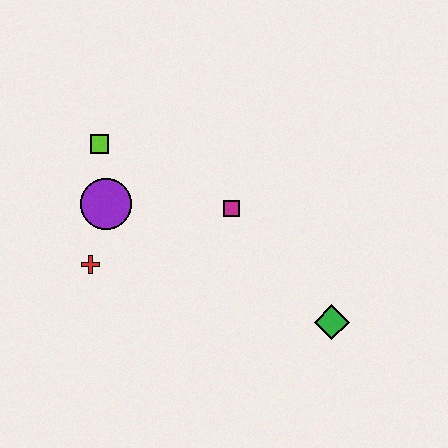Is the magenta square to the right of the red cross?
Yes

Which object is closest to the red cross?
The purple circle is closest to the red cross.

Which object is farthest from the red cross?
The green diamond is farthest from the red cross.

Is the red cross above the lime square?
No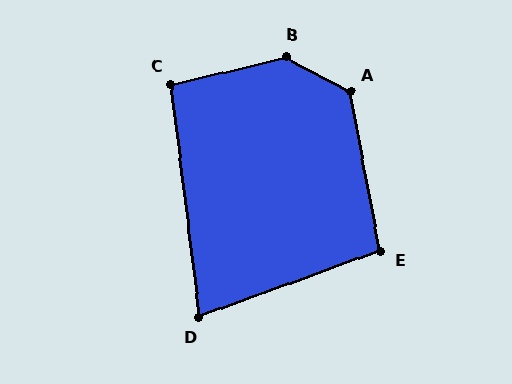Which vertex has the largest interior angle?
B, at approximately 139 degrees.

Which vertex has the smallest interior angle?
D, at approximately 77 degrees.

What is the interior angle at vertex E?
Approximately 99 degrees (obtuse).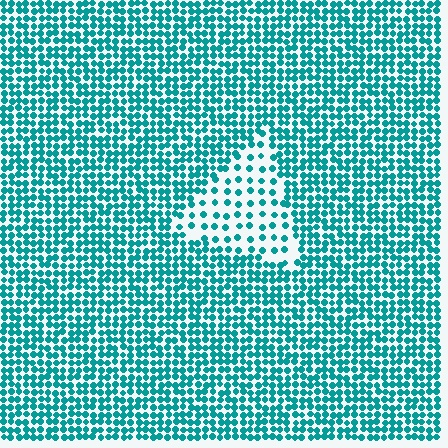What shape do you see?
I see a triangle.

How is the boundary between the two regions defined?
The boundary is defined by a change in element density (approximately 2.4x ratio). All elements are the same color, size, and shape.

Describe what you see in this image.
The image contains small teal elements arranged at two different densities. A triangle-shaped region is visible where the elements are less densely packed than the surrounding area.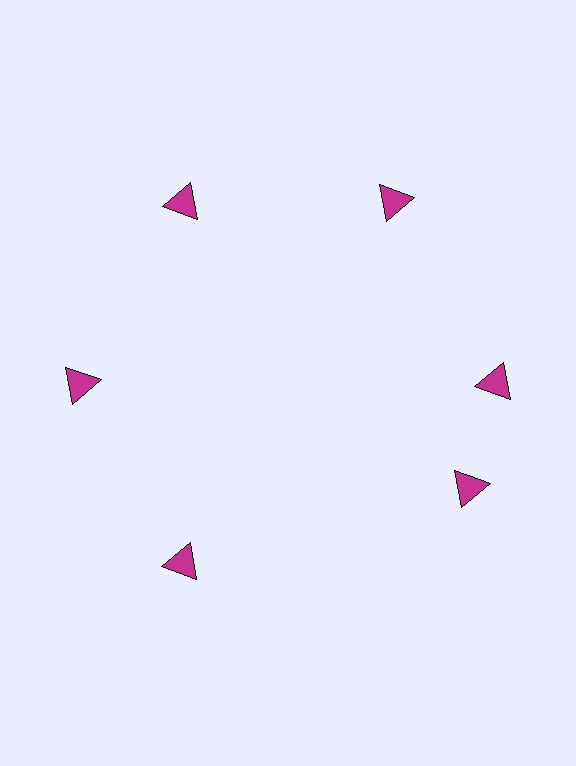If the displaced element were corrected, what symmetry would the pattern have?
It would have 6-fold rotational symmetry — the pattern would map onto itself every 60 degrees.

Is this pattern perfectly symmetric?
No. The 6 magenta triangles are arranged in a ring, but one element near the 5 o'clock position is rotated out of alignment along the ring, breaking the 6-fold rotational symmetry.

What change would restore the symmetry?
The symmetry would be restored by rotating it back into even spacing with its neighbors so that all 6 triangles sit at equal angles and equal distance from the center.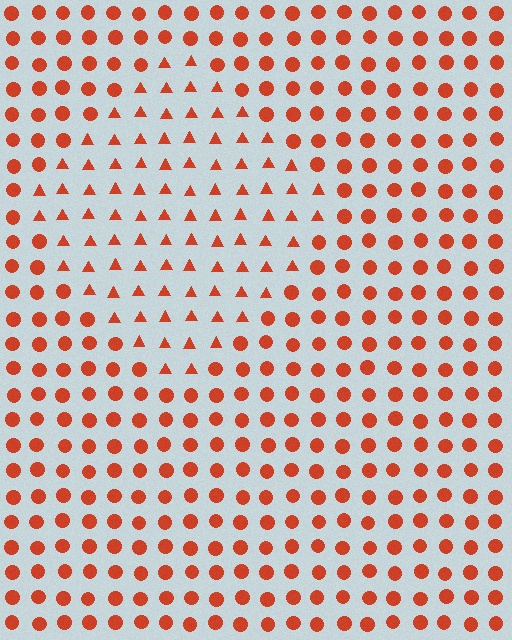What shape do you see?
I see a diamond.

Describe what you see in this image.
The image is filled with small red elements arranged in a uniform grid. A diamond-shaped region contains triangles, while the surrounding area contains circles. The boundary is defined purely by the change in element shape.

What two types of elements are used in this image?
The image uses triangles inside the diamond region and circles outside it.